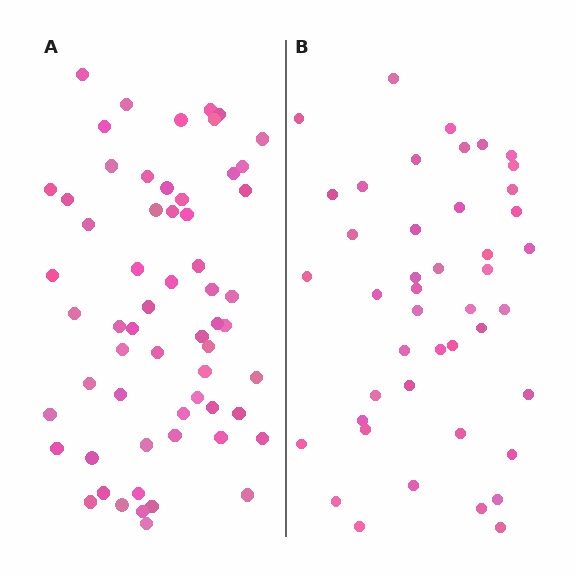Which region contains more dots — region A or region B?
Region A (the left region) has more dots.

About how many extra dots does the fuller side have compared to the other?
Region A has approximately 15 more dots than region B.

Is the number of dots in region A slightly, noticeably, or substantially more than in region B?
Region A has noticeably more, but not dramatically so. The ratio is roughly 1.4 to 1.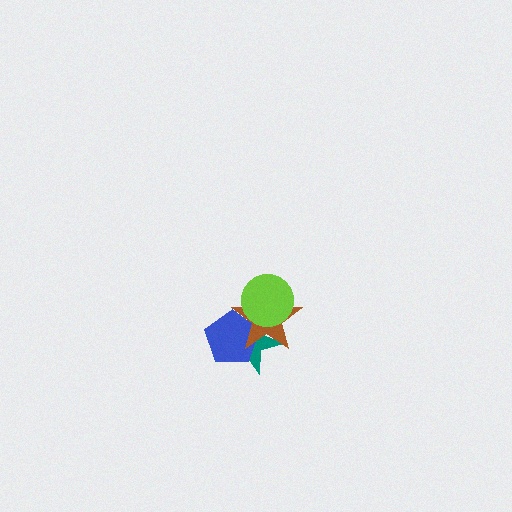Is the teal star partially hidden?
Yes, it is partially covered by another shape.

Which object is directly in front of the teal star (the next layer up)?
The blue pentagon is directly in front of the teal star.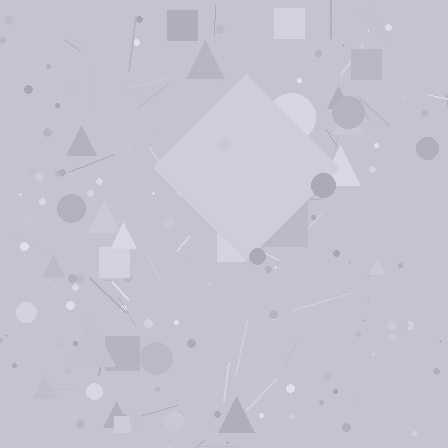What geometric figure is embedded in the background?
A diamond is embedded in the background.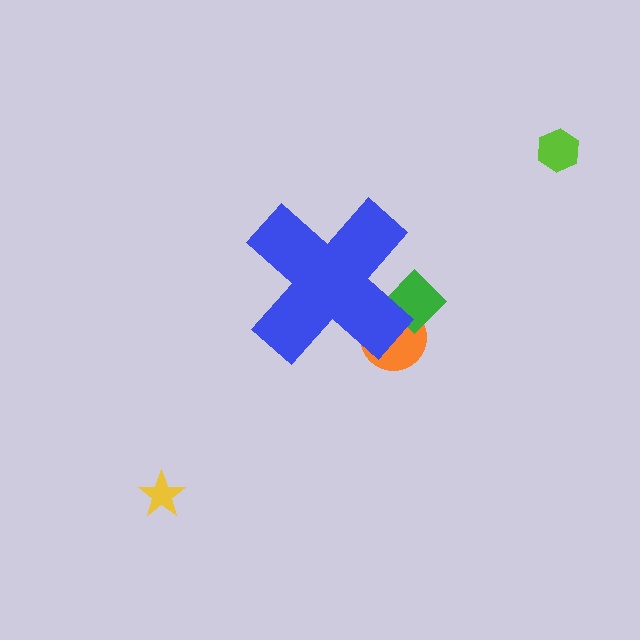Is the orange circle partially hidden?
Yes, the orange circle is partially hidden behind the blue cross.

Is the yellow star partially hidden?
No, the yellow star is fully visible.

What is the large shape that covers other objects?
A blue cross.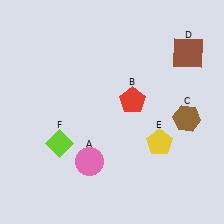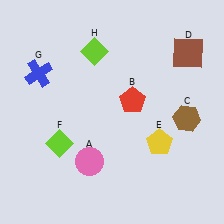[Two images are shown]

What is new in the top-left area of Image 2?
A lime diamond (H) was added in the top-left area of Image 2.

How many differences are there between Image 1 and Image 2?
There are 2 differences between the two images.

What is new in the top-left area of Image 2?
A blue cross (G) was added in the top-left area of Image 2.